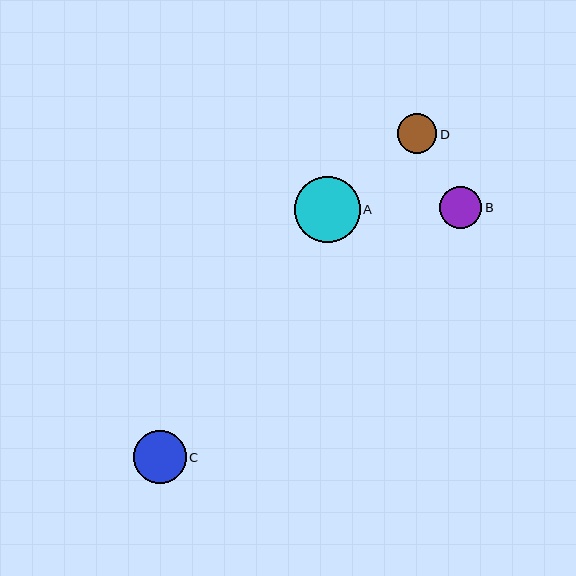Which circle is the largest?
Circle A is the largest with a size of approximately 65 pixels.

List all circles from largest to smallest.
From largest to smallest: A, C, B, D.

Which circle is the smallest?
Circle D is the smallest with a size of approximately 40 pixels.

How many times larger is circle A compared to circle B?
Circle A is approximately 1.5 times the size of circle B.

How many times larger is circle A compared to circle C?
Circle A is approximately 1.2 times the size of circle C.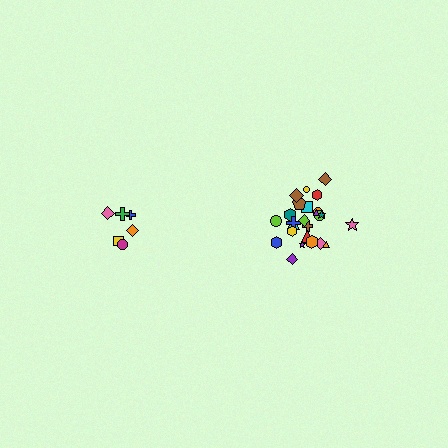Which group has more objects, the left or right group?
The right group.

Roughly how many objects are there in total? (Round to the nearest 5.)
Roughly 30 objects in total.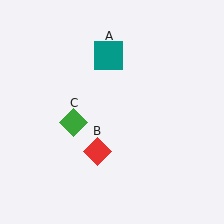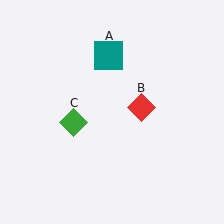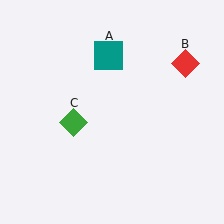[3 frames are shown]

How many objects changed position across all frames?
1 object changed position: red diamond (object B).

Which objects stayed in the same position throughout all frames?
Teal square (object A) and green diamond (object C) remained stationary.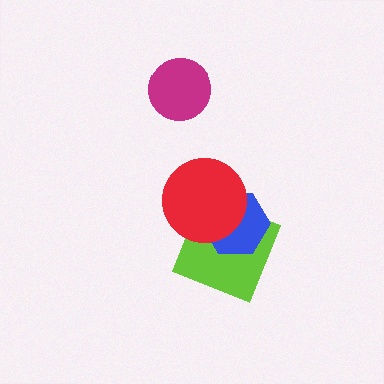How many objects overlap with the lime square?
2 objects overlap with the lime square.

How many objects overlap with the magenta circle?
0 objects overlap with the magenta circle.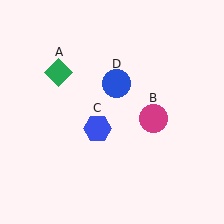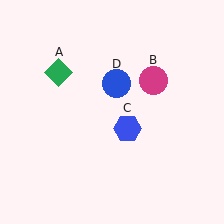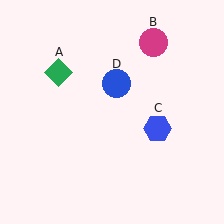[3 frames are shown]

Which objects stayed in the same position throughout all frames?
Green diamond (object A) and blue circle (object D) remained stationary.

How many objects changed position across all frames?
2 objects changed position: magenta circle (object B), blue hexagon (object C).